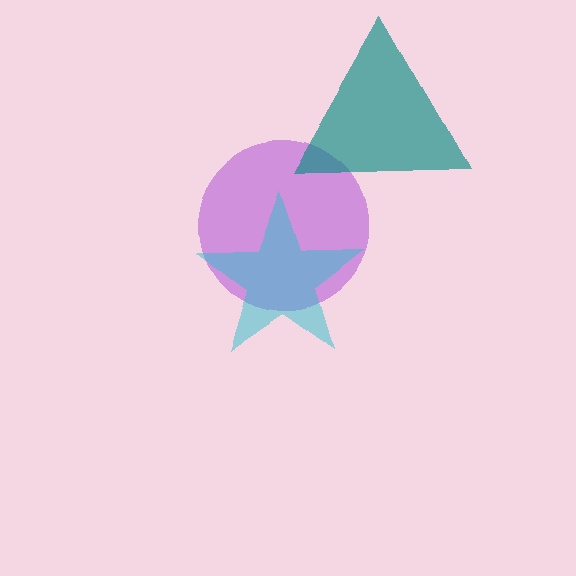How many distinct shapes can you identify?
There are 3 distinct shapes: a purple circle, a cyan star, a teal triangle.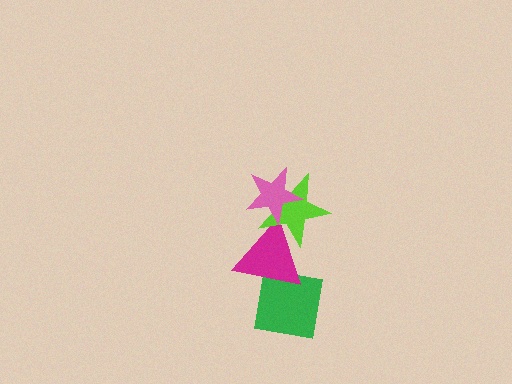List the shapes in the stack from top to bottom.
From top to bottom: the pink star, the lime star, the magenta triangle, the green square.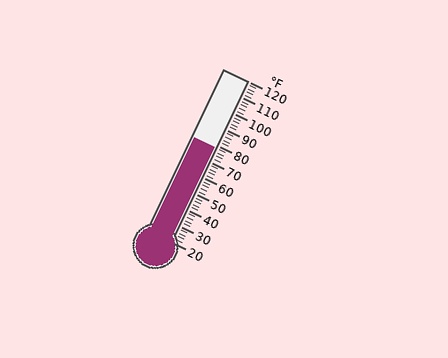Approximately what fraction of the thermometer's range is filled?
The thermometer is filled to approximately 60% of its range.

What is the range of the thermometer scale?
The thermometer scale ranges from 20°F to 120°F.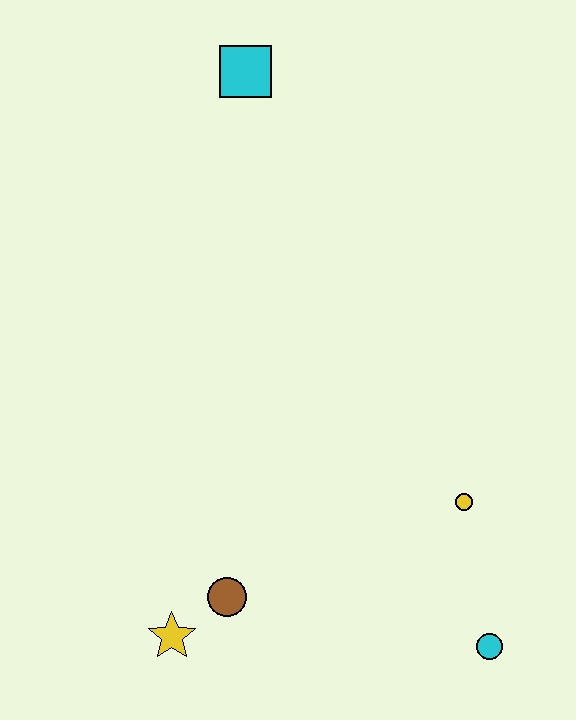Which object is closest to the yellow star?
The brown circle is closest to the yellow star.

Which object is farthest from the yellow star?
The cyan square is farthest from the yellow star.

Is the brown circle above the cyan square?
No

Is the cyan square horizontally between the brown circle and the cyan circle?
Yes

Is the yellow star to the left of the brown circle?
Yes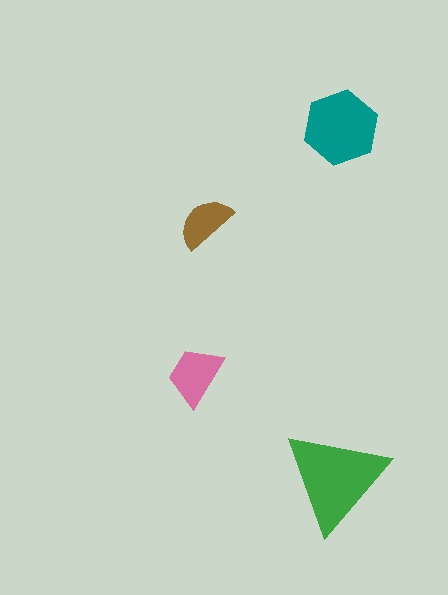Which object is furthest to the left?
The pink trapezoid is leftmost.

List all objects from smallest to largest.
The brown semicircle, the pink trapezoid, the teal hexagon, the green triangle.